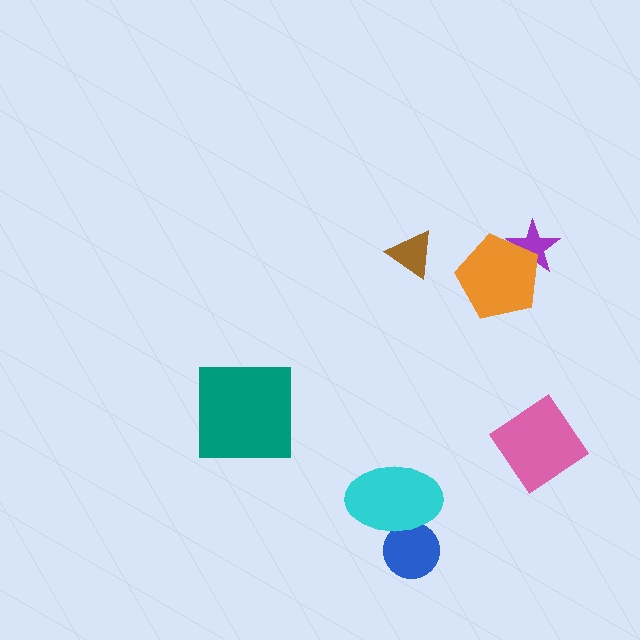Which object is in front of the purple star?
The orange pentagon is in front of the purple star.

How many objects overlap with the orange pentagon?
1 object overlaps with the orange pentagon.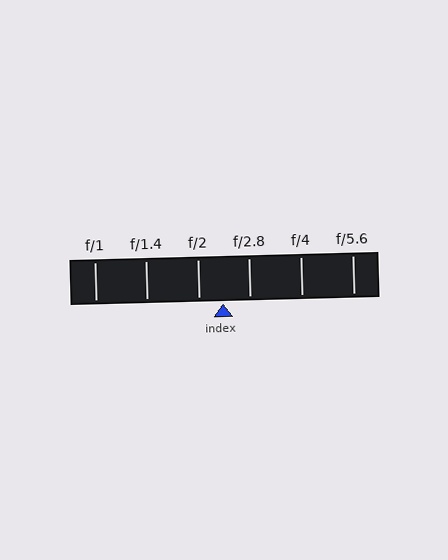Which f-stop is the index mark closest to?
The index mark is closest to f/2.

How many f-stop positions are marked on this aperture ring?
There are 6 f-stop positions marked.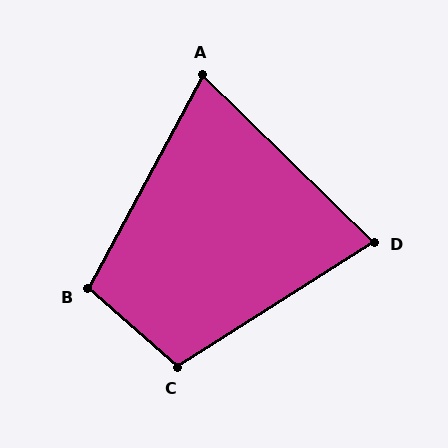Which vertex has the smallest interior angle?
A, at approximately 74 degrees.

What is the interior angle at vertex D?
Approximately 77 degrees (acute).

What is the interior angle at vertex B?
Approximately 103 degrees (obtuse).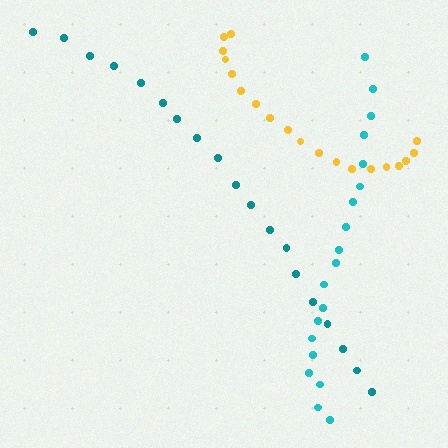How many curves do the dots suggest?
There are 3 distinct paths.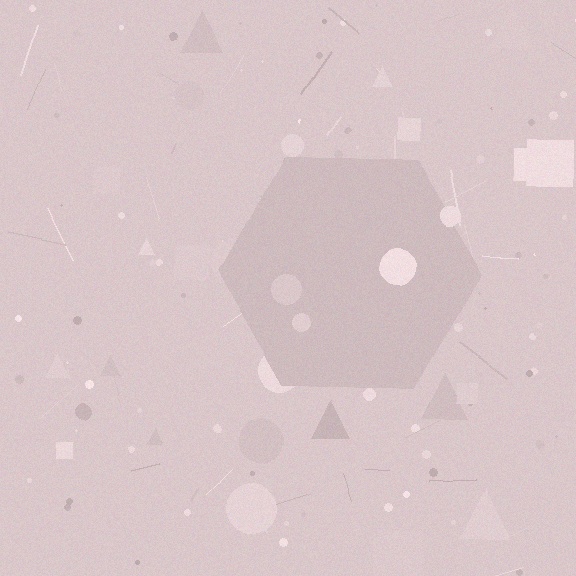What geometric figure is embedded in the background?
A hexagon is embedded in the background.